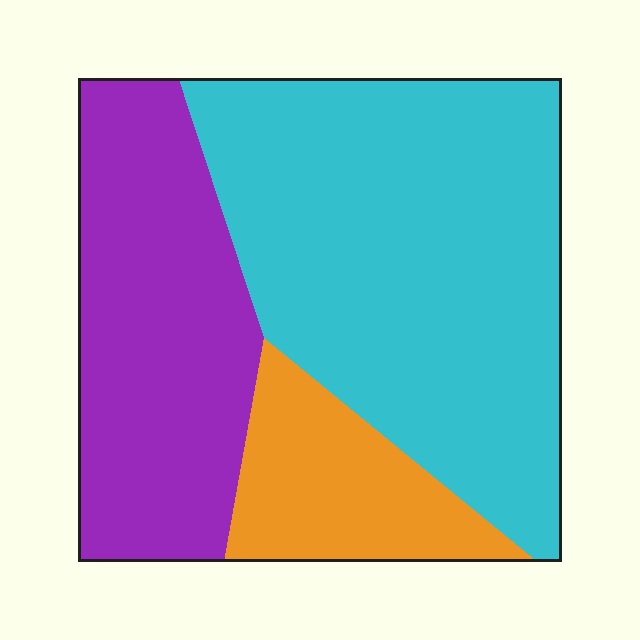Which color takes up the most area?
Cyan, at roughly 55%.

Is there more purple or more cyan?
Cyan.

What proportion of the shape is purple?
Purple covers 32% of the shape.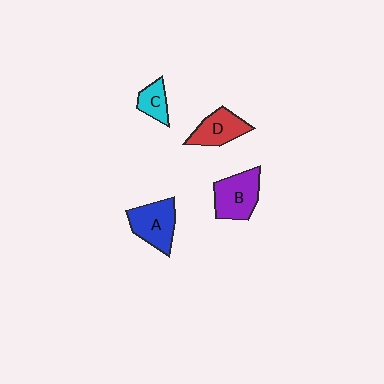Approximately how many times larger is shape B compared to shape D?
Approximately 1.2 times.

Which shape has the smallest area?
Shape C (cyan).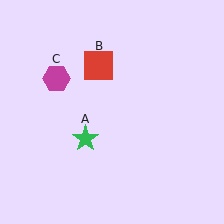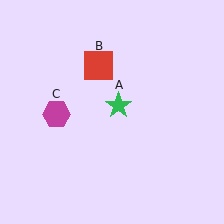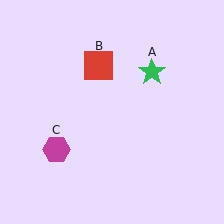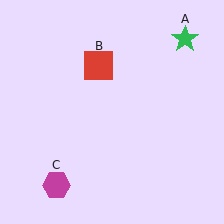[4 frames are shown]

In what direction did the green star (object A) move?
The green star (object A) moved up and to the right.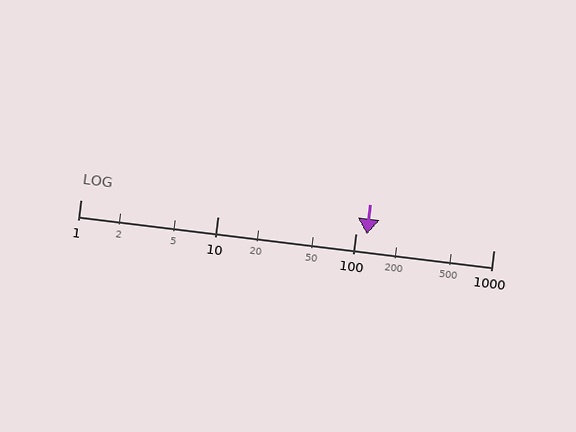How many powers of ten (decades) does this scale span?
The scale spans 3 decades, from 1 to 1000.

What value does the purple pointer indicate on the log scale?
The pointer indicates approximately 120.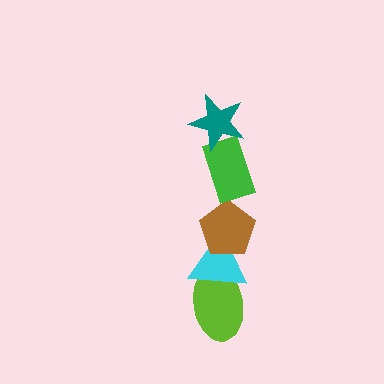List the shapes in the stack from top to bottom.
From top to bottom: the teal star, the green rectangle, the brown pentagon, the cyan triangle, the lime ellipse.